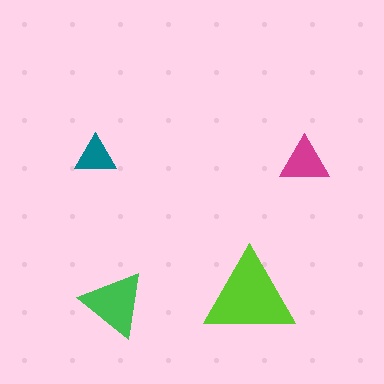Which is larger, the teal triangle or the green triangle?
The green one.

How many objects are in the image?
There are 4 objects in the image.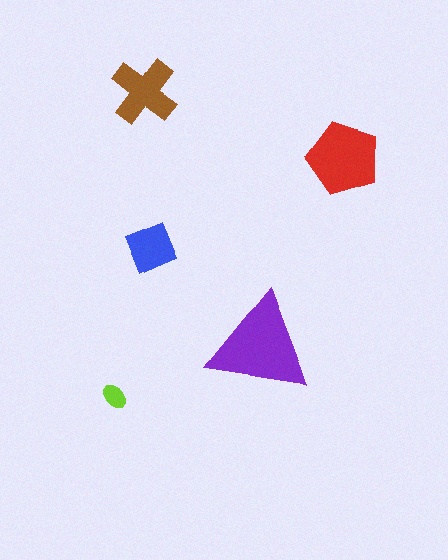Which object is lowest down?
The lime ellipse is bottommost.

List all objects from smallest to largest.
The lime ellipse, the blue diamond, the brown cross, the red pentagon, the purple triangle.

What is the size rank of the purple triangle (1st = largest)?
1st.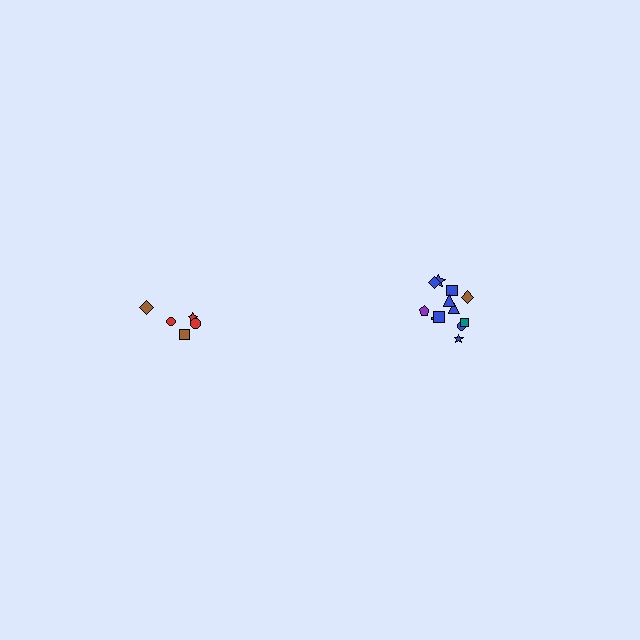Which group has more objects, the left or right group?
The right group.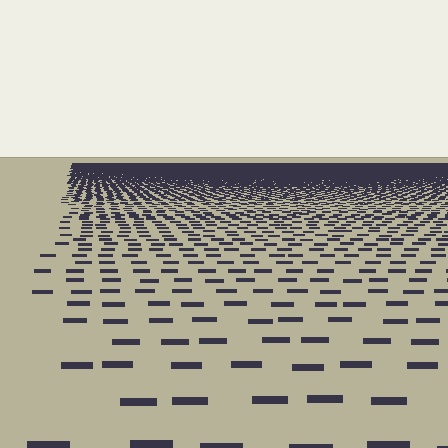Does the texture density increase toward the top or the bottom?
Density increases toward the top.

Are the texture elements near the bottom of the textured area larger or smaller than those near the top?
Larger. Near the bottom, elements are closer to the viewer and appear at a bigger on-screen size.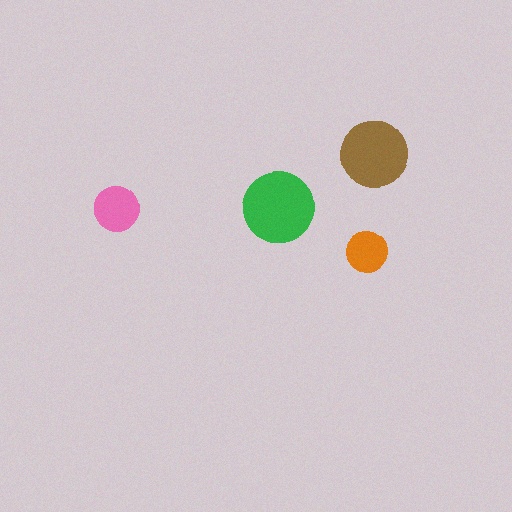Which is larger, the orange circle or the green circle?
The green one.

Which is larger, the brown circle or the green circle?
The green one.